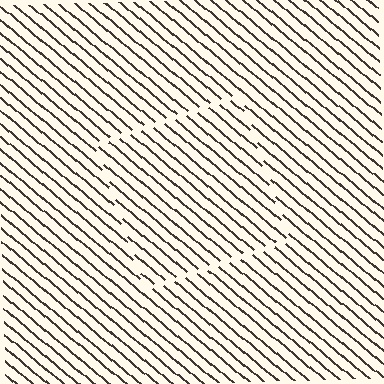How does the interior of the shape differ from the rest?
The interior of the shape contains the same grating, shifted by half a period — the contour is defined by the phase discontinuity where line-ends from the inner and outer gratings abut.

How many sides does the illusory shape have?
4 sides — the line-ends trace a square.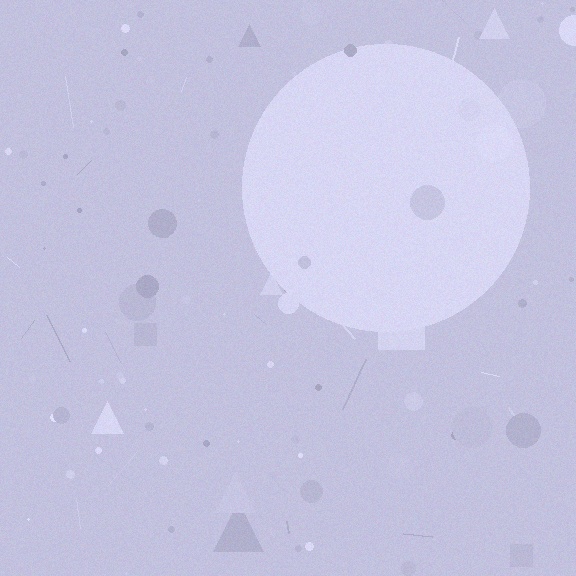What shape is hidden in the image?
A circle is hidden in the image.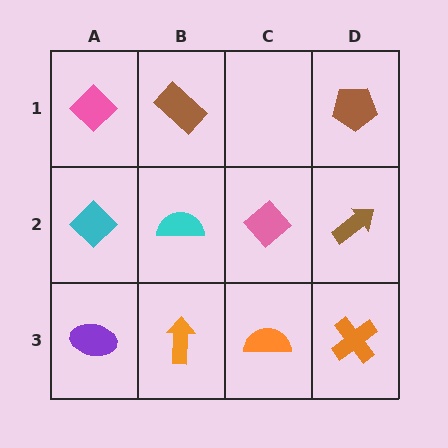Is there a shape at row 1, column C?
No, that cell is empty.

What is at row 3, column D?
An orange cross.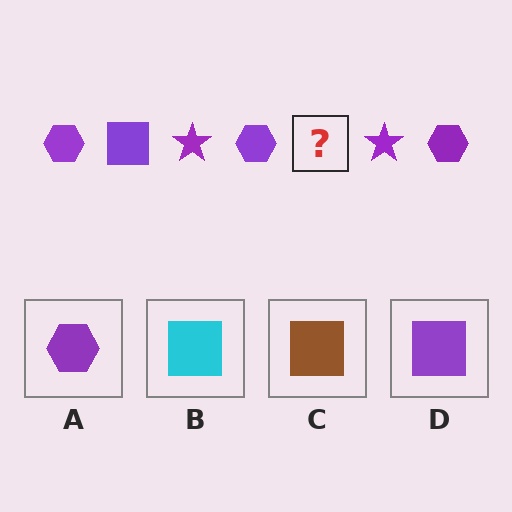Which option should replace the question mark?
Option D.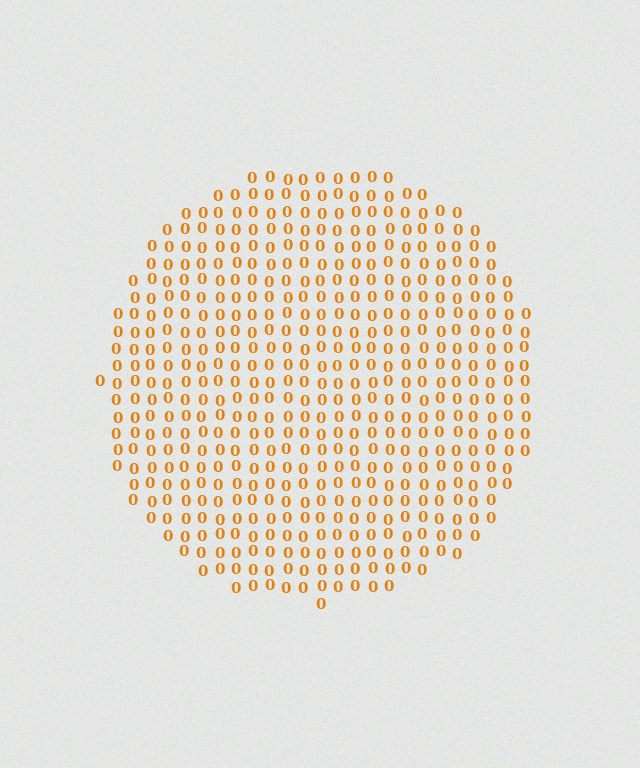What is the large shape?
The large shape is a circle.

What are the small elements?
The small elements are digit 0's.